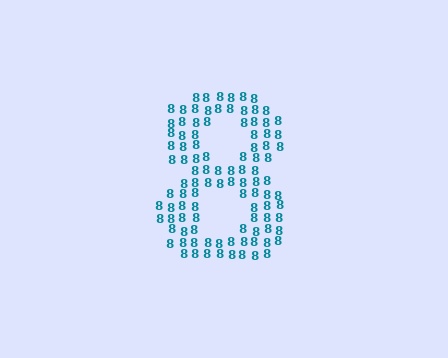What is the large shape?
The large shape is the digit 8.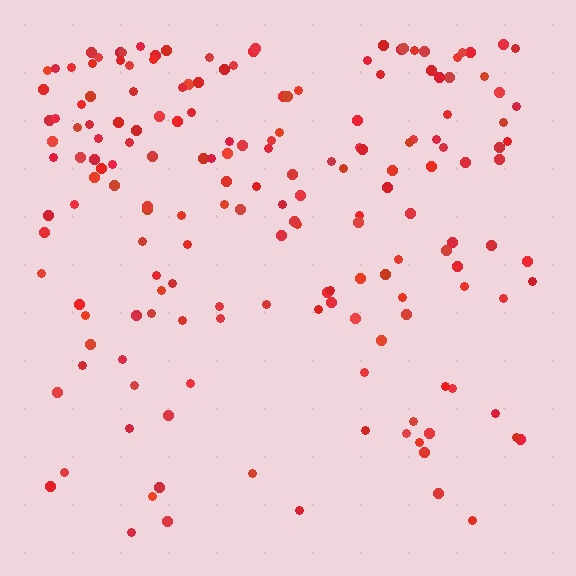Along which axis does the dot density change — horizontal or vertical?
Vertical.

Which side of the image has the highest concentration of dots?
The top.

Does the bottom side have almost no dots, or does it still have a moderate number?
Still a moderate number, just noticeably fewer than the top.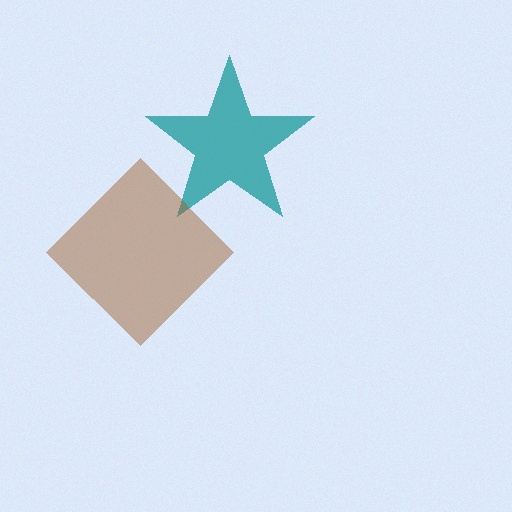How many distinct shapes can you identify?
There are 2 distinct shapes: a teal star, a brown diamond.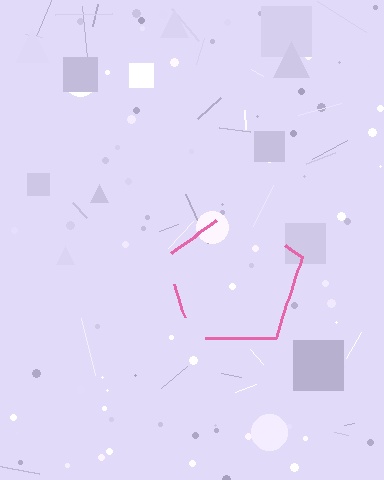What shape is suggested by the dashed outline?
The dashed outline suggests a pentagon.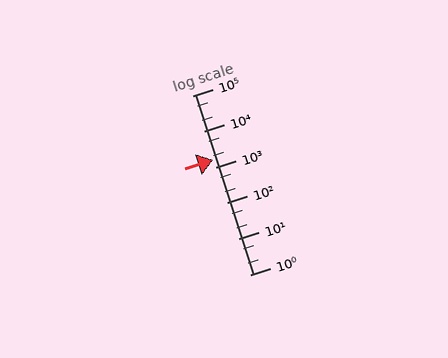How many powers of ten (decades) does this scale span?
The scale spans 5 decades, from 1 to 100000.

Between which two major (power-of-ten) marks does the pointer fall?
The pointer is between 1000 and 10000.